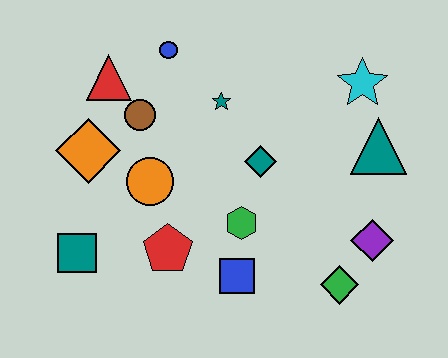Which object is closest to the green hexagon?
The blue square is closest to the green hexagon.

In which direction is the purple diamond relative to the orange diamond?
The purple diamond is to the right of the orange diamond.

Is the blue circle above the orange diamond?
Yes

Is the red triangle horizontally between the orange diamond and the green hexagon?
Yes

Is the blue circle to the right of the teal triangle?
No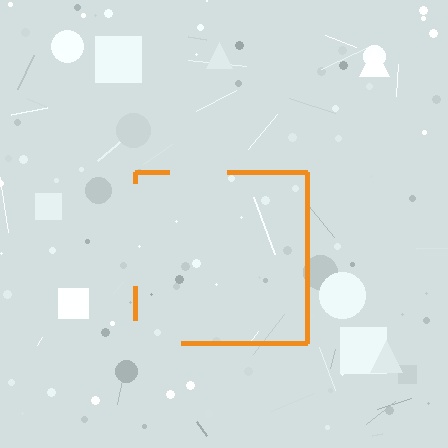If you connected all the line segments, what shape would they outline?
They would outline a square.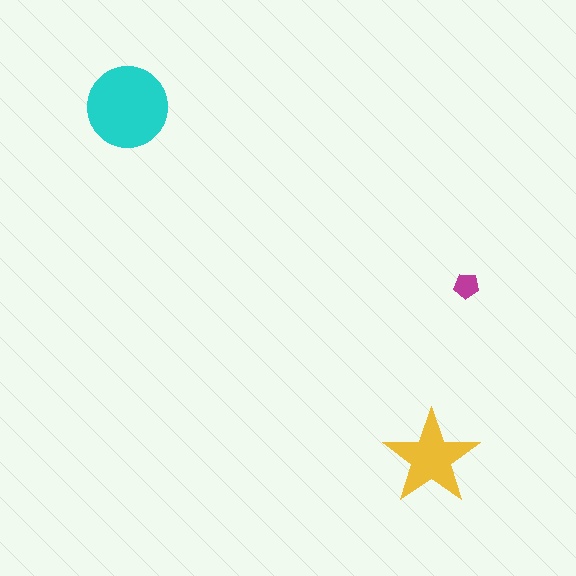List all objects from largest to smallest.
The cyan circle, the yellow star, the magenta pentagon.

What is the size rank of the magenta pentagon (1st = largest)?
3rd.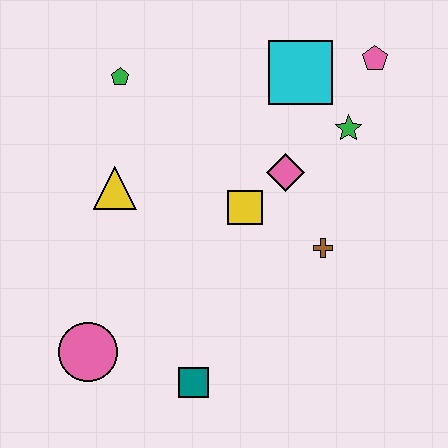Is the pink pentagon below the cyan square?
No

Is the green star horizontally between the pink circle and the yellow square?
No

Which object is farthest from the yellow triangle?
The pink pentagon is farthest from the yellow triangle.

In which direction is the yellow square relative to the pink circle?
The yellow square is to the right of the pink circle.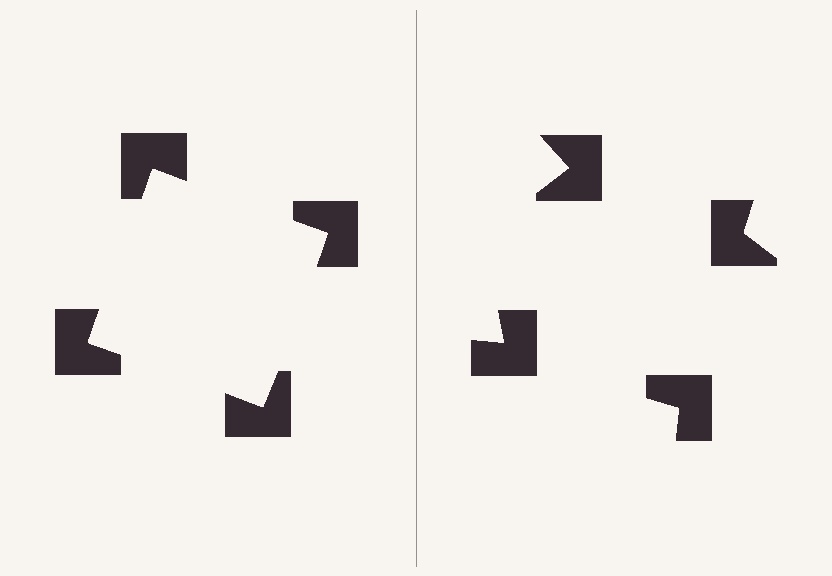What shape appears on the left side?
An illusory square.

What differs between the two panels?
The notched squares are positioned identically on both sides; only the wedge orientations differ. On the left they align to a square; on the right they are misaligned.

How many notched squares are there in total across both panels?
8 — 4 on each side.